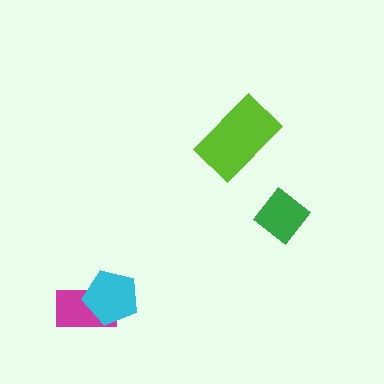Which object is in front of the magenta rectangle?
The cyan pentagon is in front of the magenta rectangle.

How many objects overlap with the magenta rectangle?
1 object overlaps with the magenta rectangle.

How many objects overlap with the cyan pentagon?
1 object overlaps with the cyan pentagon.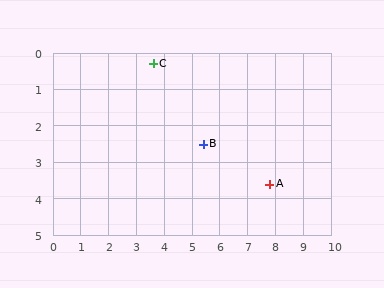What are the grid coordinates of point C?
Point C is at approximately (3.6, 0.3).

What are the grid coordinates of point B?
Point B is at approximately (5.4, 2.5).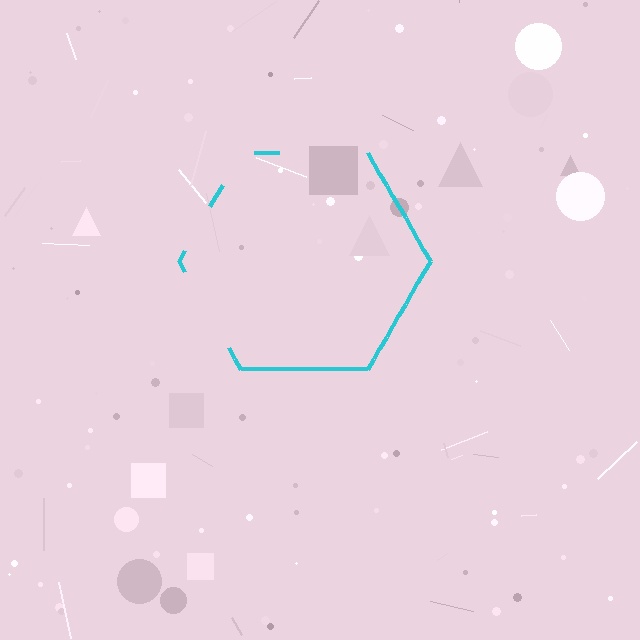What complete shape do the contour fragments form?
The contour fragments form a hexagon.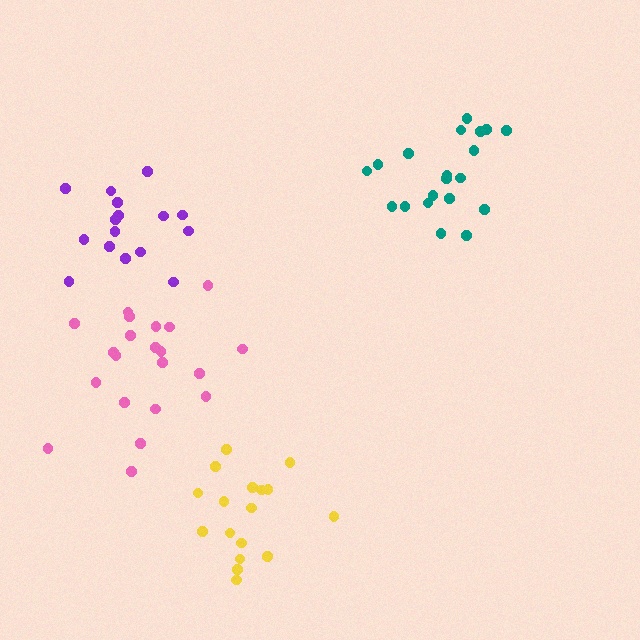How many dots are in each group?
Group 1: 21 dots, Group 2: 16 dots, Group 3: 20 dots, Group 4: 17 dots (74 total).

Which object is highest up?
The teal cluster is topmost.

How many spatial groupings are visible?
There are 4 spatial groupings.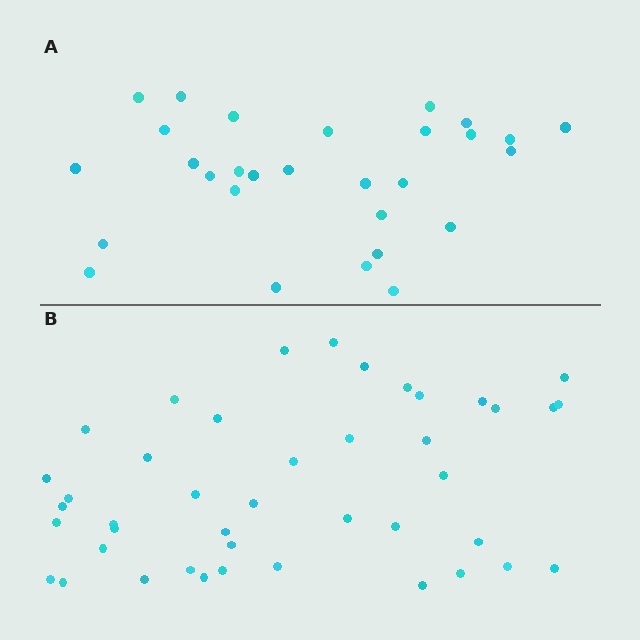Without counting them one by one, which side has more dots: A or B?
Region B (the bottom region) has more dots.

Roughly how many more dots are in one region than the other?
Region B has approximately 15 more dots than region A.